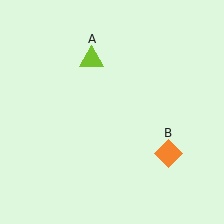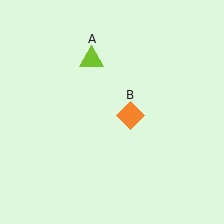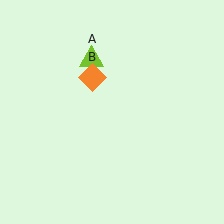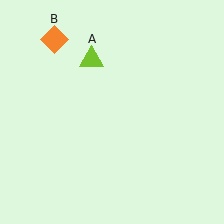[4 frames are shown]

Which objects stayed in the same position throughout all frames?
Lime triangle (object A) remained stationary.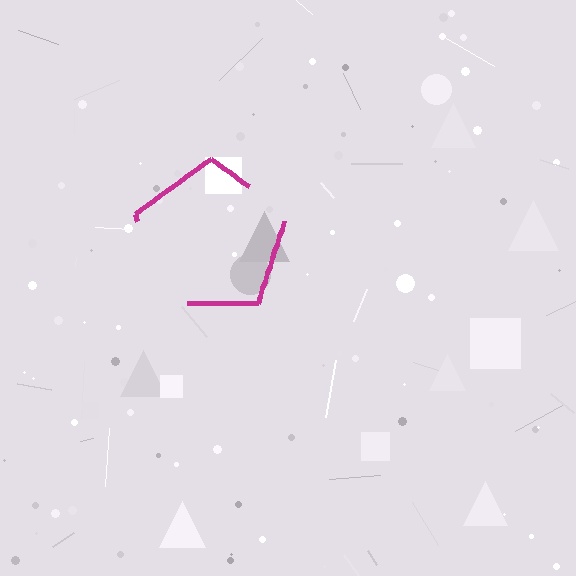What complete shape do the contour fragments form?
The contour fragments form a pentagon.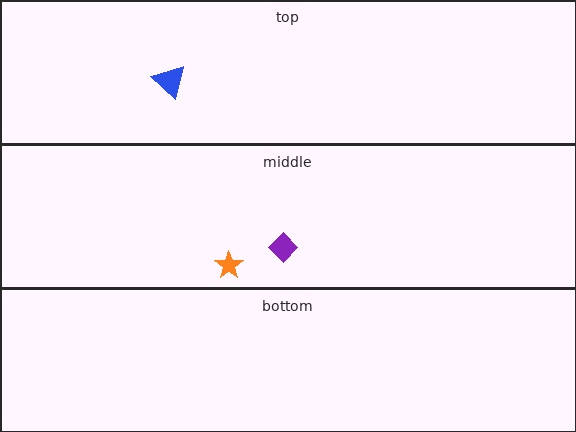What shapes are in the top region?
The blue triangle.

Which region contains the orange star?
The middle region.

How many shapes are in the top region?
1.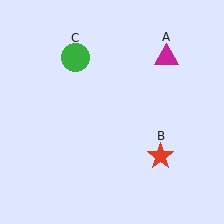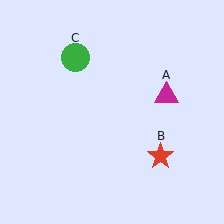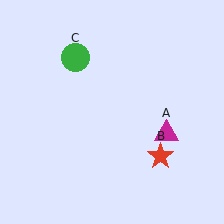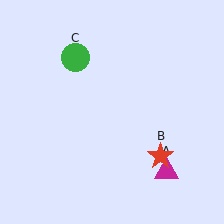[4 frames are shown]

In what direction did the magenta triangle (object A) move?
The magenta triangle (object A) moved down.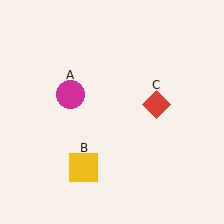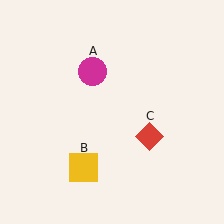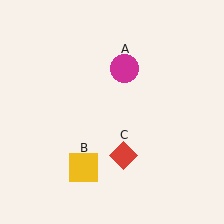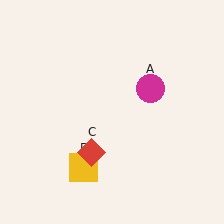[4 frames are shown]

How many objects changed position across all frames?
2 objects changed position: magenta circle (object A), red diamond (object C).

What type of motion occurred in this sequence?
The magenta circle (object A), red diamond (object C) rotated clockwise around the center of the scene.